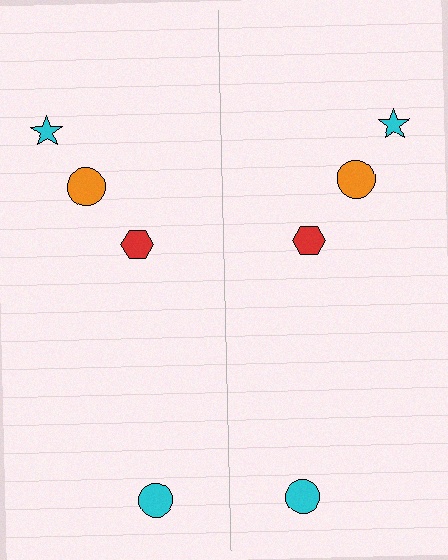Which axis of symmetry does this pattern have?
The pattern has a vertical axis of symmetry running through the center of the image.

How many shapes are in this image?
There are 8 shapes in this image.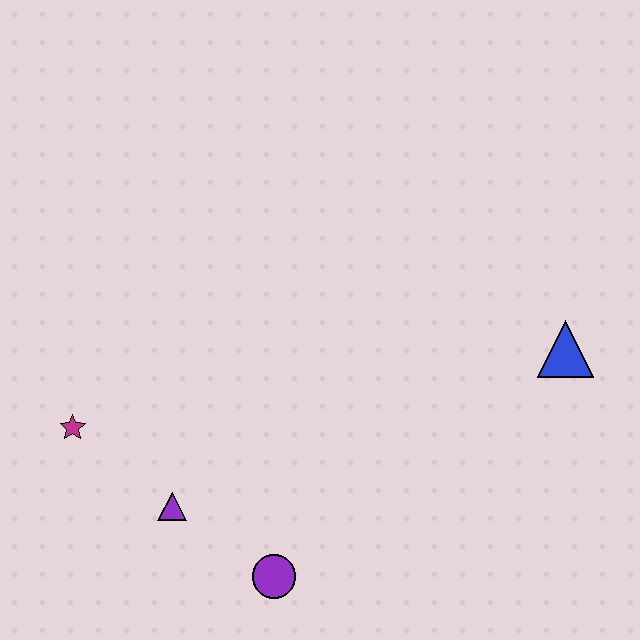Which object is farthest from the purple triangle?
The blue triangle is farthest from the purple triangle.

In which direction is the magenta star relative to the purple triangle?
The magenta star is to the left of the purple triangle.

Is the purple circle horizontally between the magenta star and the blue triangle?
Yes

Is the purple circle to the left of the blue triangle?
Yes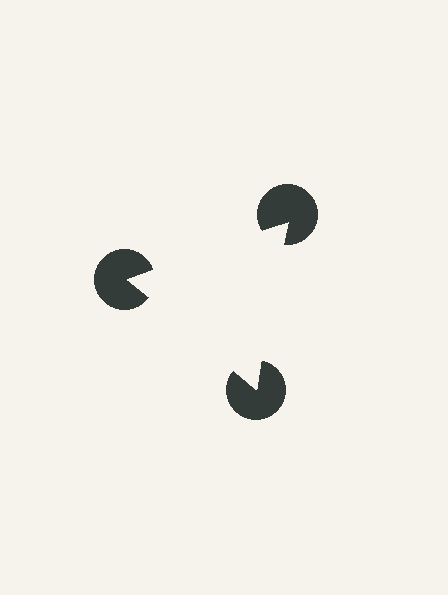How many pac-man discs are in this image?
There are 3 — one at each vertex of the illusory triangle.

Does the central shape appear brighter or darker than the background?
It typically appears slightly brighter than the background, even though no actual brightness change is drawn.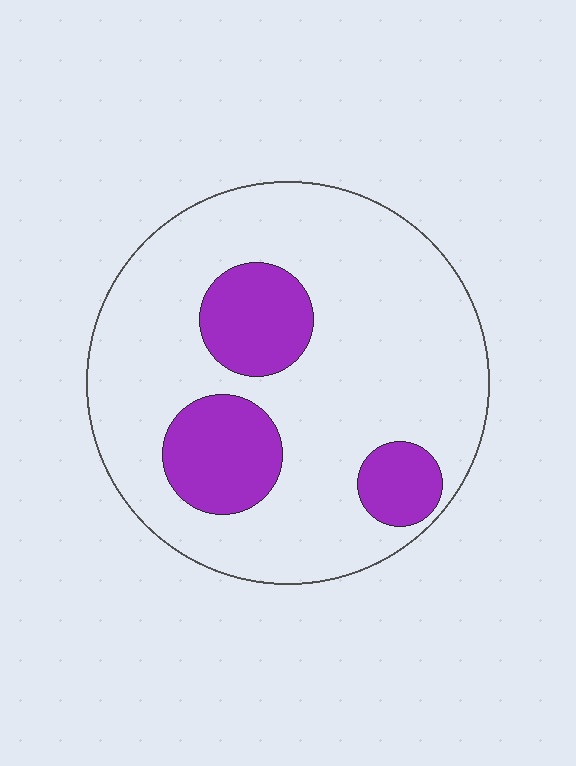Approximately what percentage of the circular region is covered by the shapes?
Approximately 20%.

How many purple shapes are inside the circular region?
3.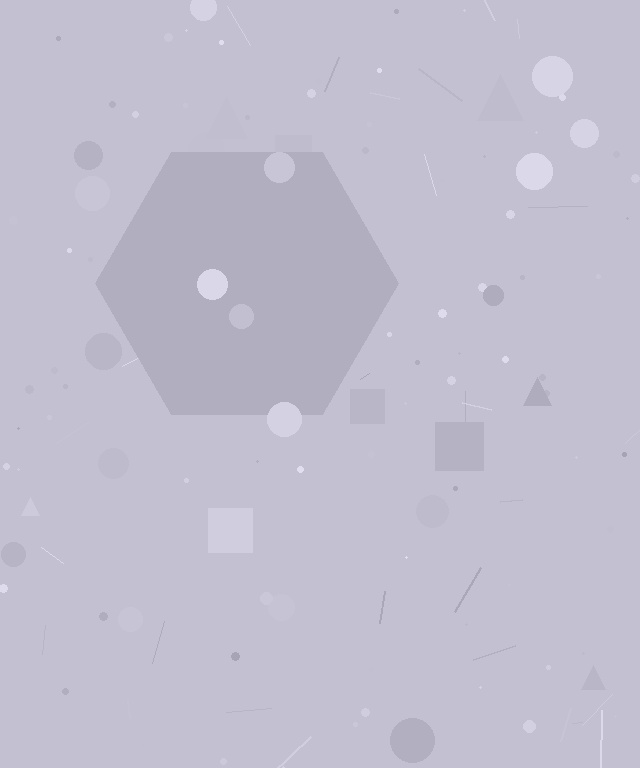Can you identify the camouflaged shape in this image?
The camouflaged shape is a hexagon.